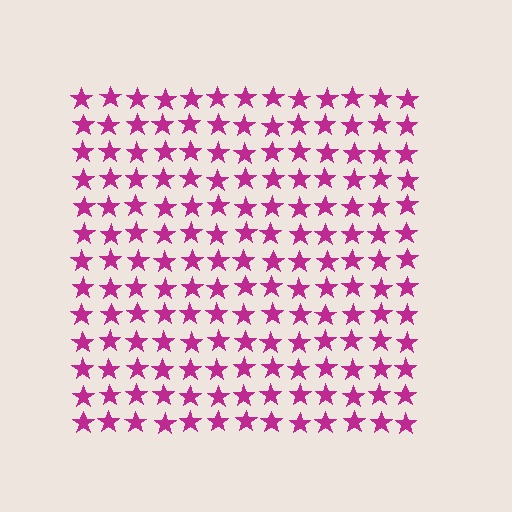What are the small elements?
The small elements are stars.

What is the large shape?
The large shape is a square.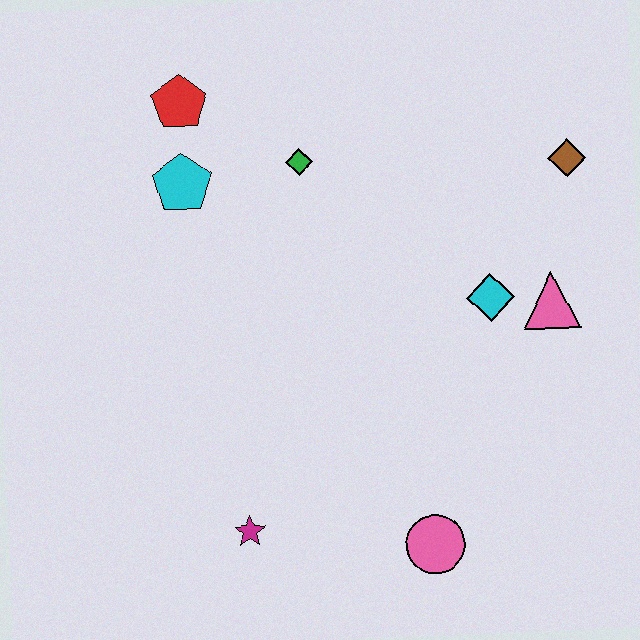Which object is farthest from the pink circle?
The red pentagon is farthest from the pink circle.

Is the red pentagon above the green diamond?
Yes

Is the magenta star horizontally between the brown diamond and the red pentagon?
Yes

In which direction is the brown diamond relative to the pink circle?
The brown diamond is above the pink circle.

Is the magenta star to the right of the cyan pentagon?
Yes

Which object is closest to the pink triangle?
The cyan diamond is closest to the pink triangle.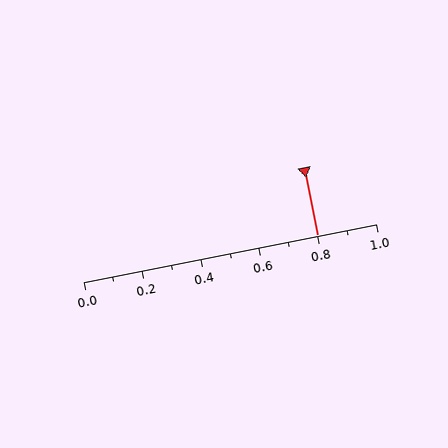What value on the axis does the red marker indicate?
The marker indicates approximately 0.8.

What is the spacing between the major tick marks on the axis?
The major ticks are spaced 0.2 apart.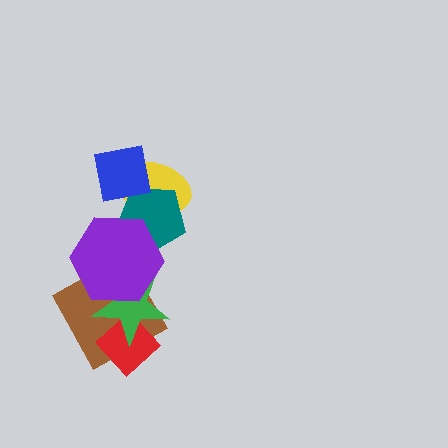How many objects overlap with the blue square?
2 objects overlap with the blue square.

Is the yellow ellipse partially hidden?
Yes, it is partially covered by another shape.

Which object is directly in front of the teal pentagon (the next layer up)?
The blue square is directly in front of the teal pentagon.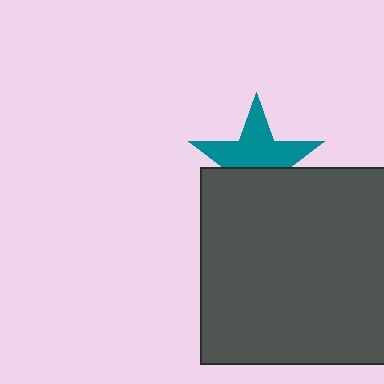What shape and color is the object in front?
The object in front is a dark gray rectangle.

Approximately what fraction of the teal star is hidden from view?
Roughly 42% of the teal star is hidden behind the dark gray rectangle.